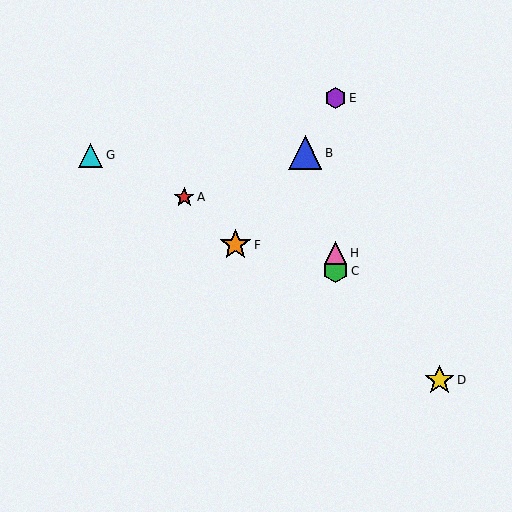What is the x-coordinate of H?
Object H is at x≈336.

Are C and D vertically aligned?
No, C is at x≈336 and D is at x≈439.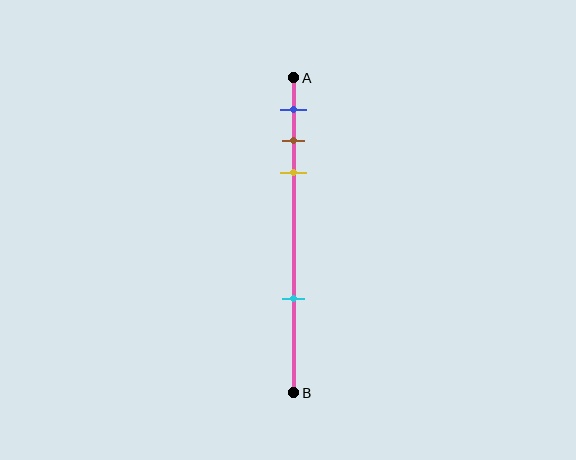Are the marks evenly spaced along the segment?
No, the marks are not evenly spaced.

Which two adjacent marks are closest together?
The brown and yellow marks are the closest adjacent pair.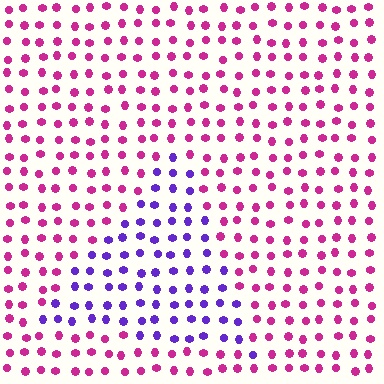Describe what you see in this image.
The image is filled with small magenta elements in a uniform arrangement. A triangle-shaped region is visible where the elements are tinted to a slightly different hue, forming a subtle color boundary.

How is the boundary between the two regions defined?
The boundary is defined purely by a slight shift in hue (about 58 degrees). Spacing, size, and orientation are identical on both sides.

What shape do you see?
I see a triangle.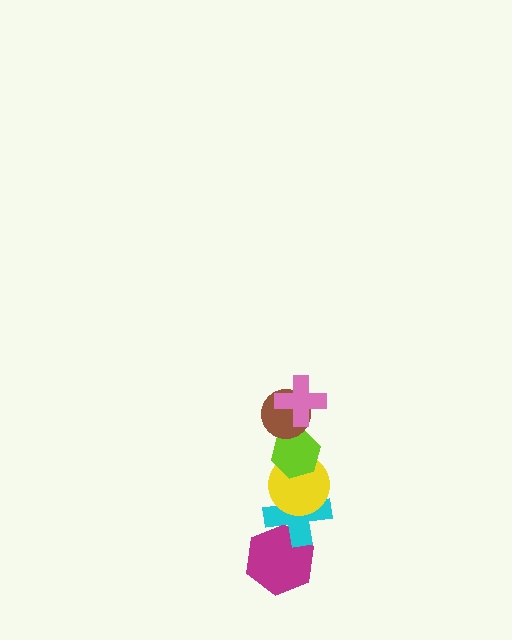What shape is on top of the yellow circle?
The lime hexagon is on top of the yellow circle.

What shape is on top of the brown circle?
The pink cross is on top of the brown circle.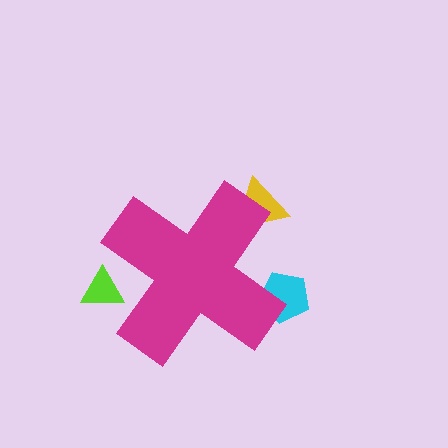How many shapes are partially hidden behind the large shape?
3 shapes are partially hidden.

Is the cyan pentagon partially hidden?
Yes, the cyan pentagon is partially hidden behind the magenta cross.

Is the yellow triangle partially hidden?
Yes, the yellow triangle is partially hidden behind the magenta cross.